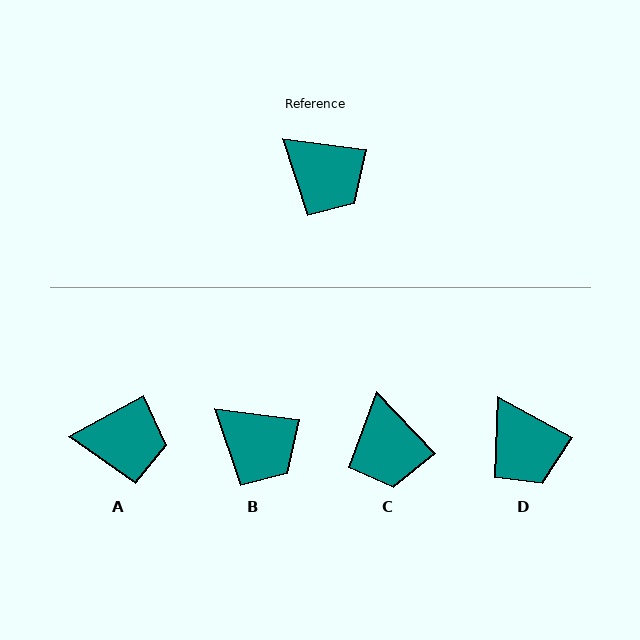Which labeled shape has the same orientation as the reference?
B.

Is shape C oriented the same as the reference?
No, it is off by about 39 degrees.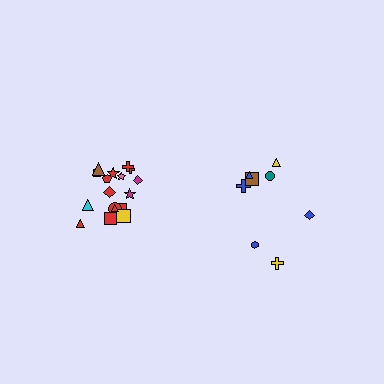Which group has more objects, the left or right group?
The left group.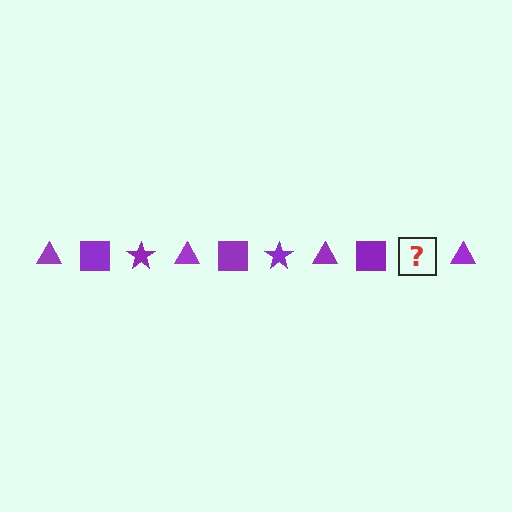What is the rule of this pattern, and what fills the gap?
The rule is that the pattern cycles through triangle, square, star shapes in purple. The gap should be filled with a purple star.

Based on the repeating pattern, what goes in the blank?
The blank should be a purple star.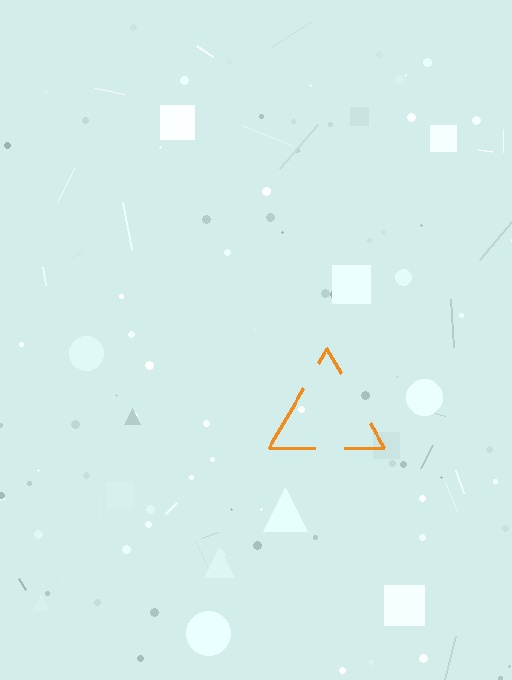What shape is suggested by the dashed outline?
The dashed outline suggests a triangle.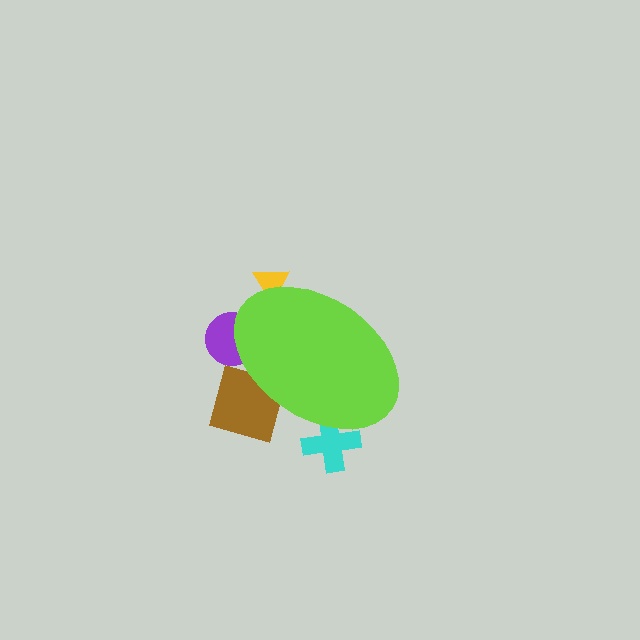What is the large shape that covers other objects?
A lime ellipse.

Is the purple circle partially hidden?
Yes, the purple circle is partially hidden behind the lime ellipse.